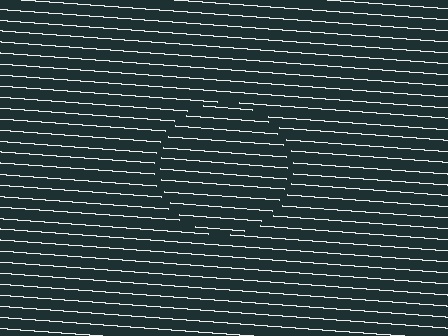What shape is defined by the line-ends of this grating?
An illusory circle. The interior of the shape contains the same grating, shifted by half a period — the contour is defined by the phase discontinuity where line-ends from the inner and outer gratings abut.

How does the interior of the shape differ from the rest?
The interior of the shape contains the same grating, shifted by half a period — the contour is defined by the phase discontinuity where line-ends from the inner and outer gratings abut.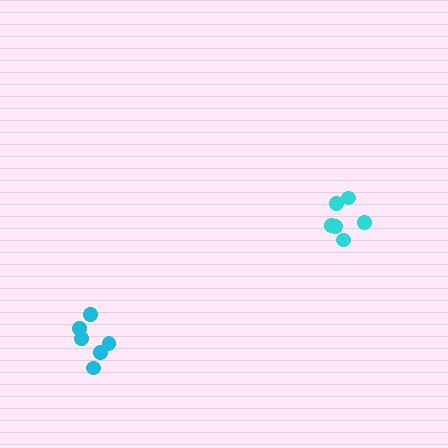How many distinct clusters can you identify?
There are 2 distinct clusters.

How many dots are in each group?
Group 1: 6 dots, Group 2: 6 dots (12 total).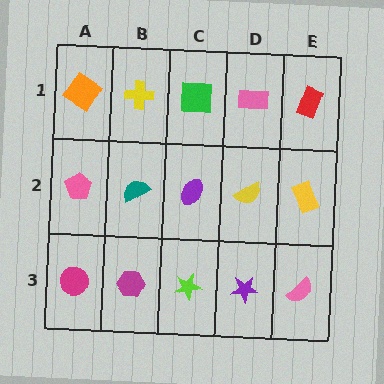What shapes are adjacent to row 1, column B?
A teal semicircle (row 2, column B), an orange diamond (row 1, column A), a green square (row 1, column C).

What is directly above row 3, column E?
A yellow rectangle.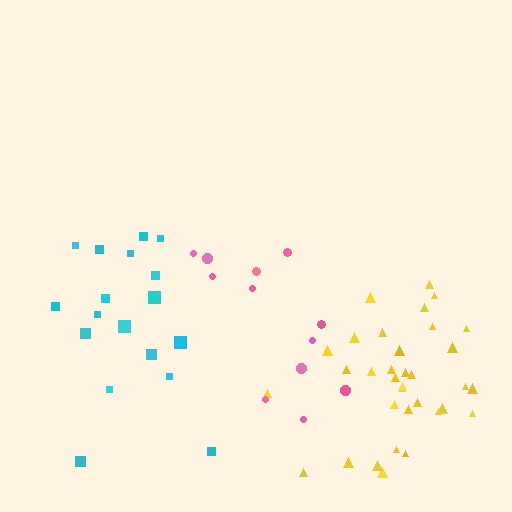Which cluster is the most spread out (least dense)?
Pink.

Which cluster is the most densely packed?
Yellow.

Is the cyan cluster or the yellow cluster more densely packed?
Yellow.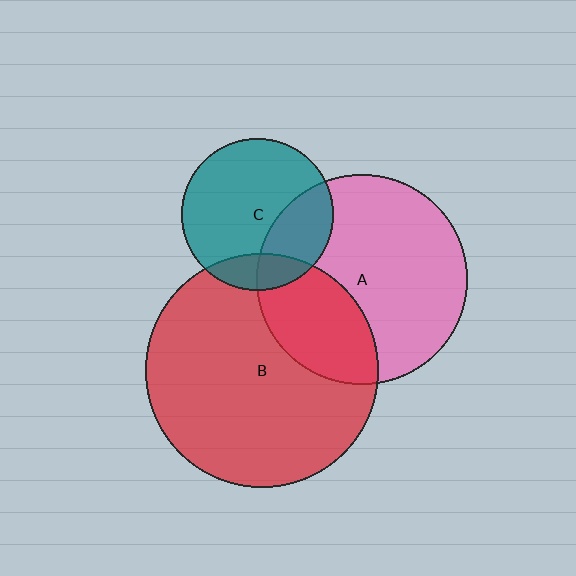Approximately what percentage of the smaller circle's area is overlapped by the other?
Approximately 30%.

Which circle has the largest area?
Circle B (red).